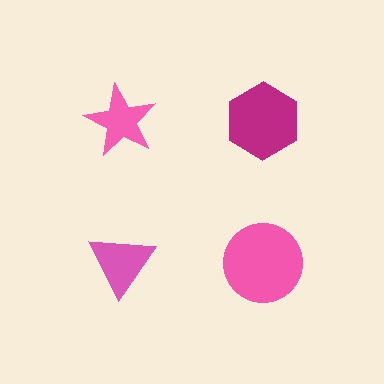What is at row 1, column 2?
A magenta hexagon.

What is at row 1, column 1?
A pink star.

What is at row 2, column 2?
A pink circle.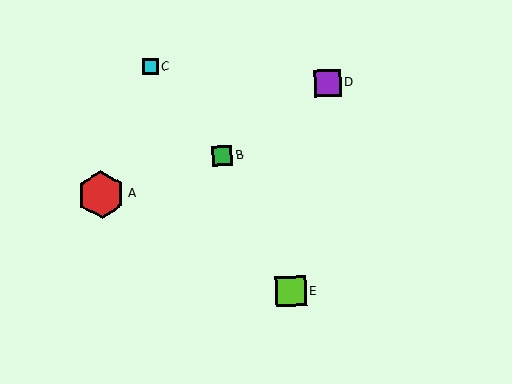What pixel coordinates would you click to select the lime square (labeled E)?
Click at (291, 291) to select the lime square E.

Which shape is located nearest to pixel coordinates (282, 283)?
The lime square (labeled E) at (291, 291) is nearest to that location.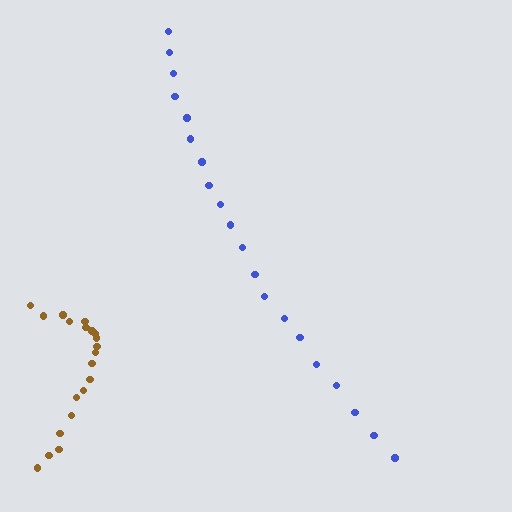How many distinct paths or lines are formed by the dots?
There are 2 distinct paths.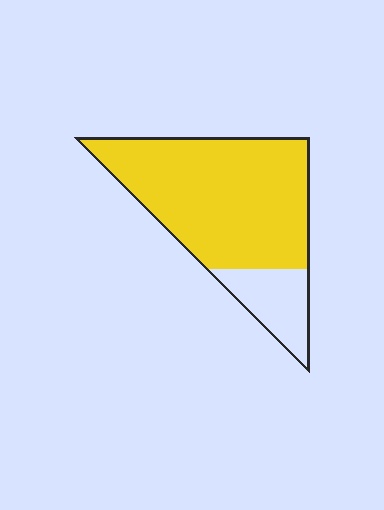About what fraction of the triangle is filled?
About four fifths (4/5).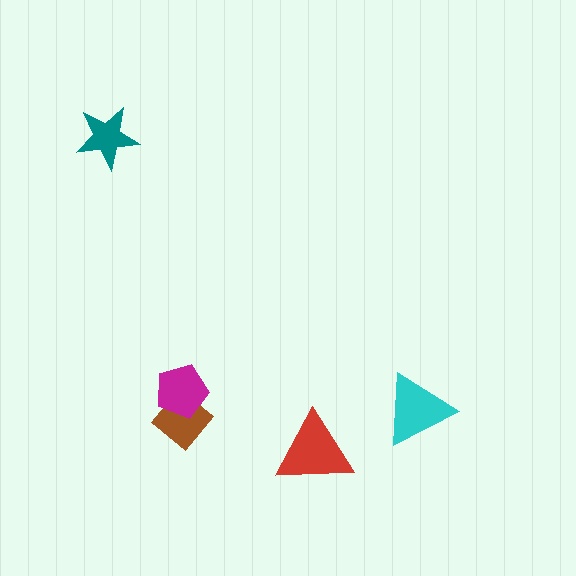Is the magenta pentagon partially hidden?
No, no other shape covers it.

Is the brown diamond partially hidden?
Yes, it is partially covered by another shape.